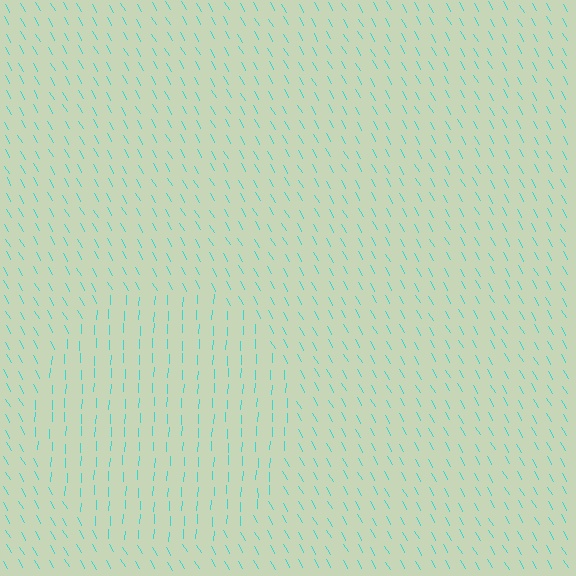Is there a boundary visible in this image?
Yes, there is a texture boundary formed by a change in line orientation.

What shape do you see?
I see a circle.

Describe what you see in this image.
The image is filled with small cyan line segments. A circle region in the image has lines oriented differently from the surrounding lines, creating a visible texture boundary.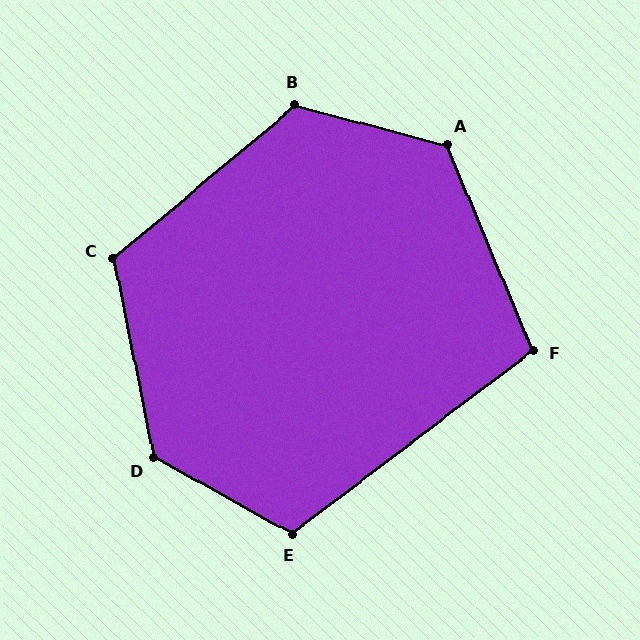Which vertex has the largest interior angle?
D, at approximately 130 degrees.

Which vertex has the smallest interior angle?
F, at approximately 104 degrees.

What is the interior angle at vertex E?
Approximately 114 degrees (obtuse).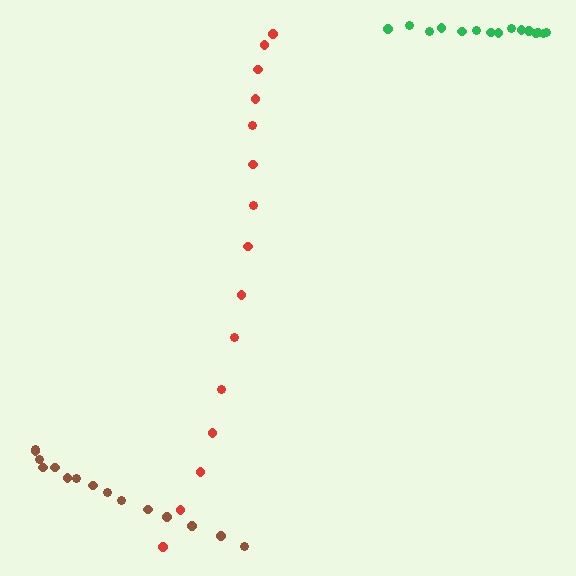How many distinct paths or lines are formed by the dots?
There are 3 distinct paths.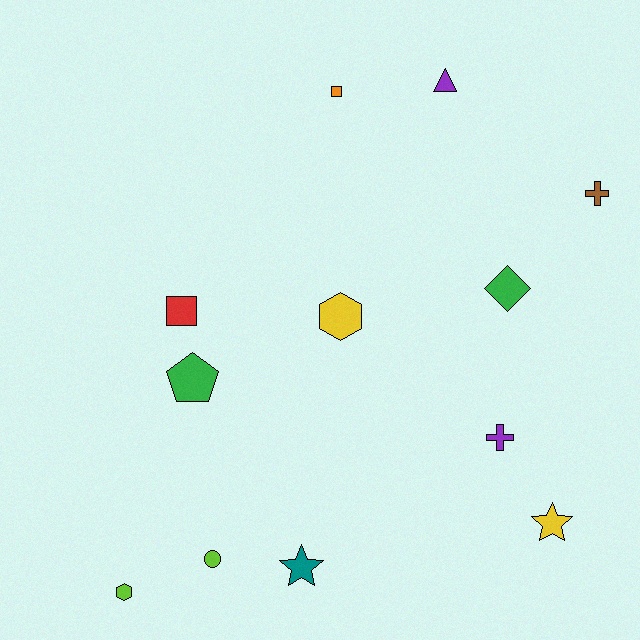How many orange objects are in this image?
There is 1 orange object.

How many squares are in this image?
There are 2 squares.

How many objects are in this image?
There are 12 objects.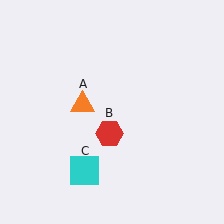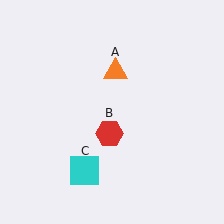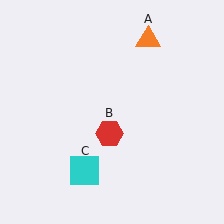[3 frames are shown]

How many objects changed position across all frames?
1 object changed position: orange triangle (object A).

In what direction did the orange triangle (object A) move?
The orange triangle (object A) moved up and to the right.